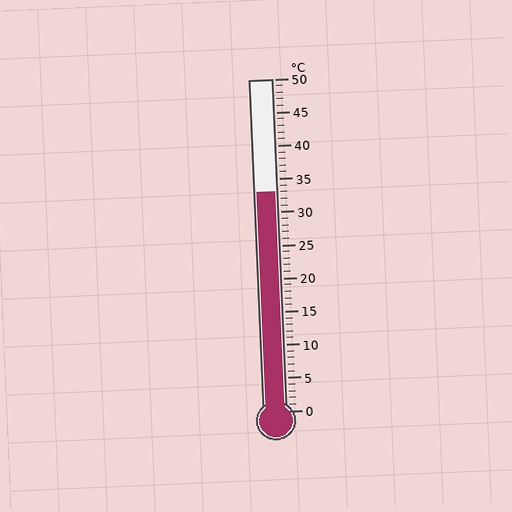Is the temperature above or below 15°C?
The temperature is above 15°C.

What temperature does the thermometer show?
The thermometer shows approximately 33°C.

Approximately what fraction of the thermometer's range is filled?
The thermometer is filled to approximately 65% of its range.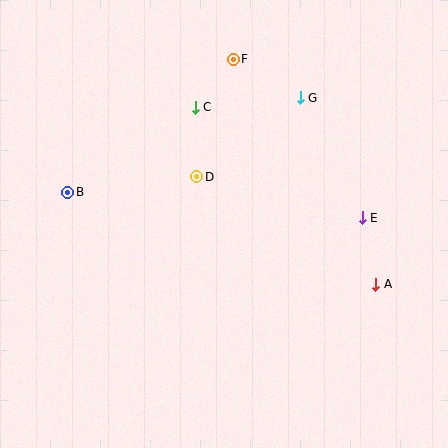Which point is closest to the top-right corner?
Point G is closest to the top-right corner.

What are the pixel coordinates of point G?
Point G is at (300, 98).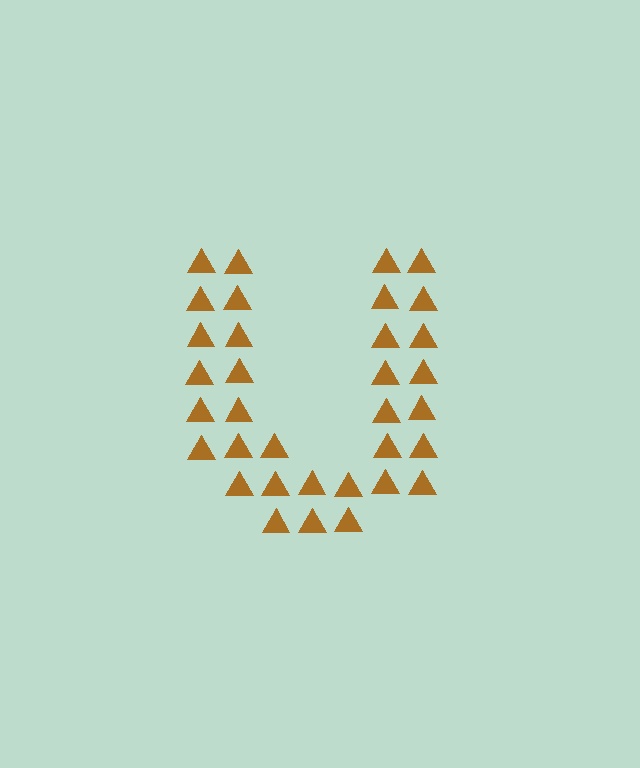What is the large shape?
The large shape is the letter U.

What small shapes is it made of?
It is made of small triangles.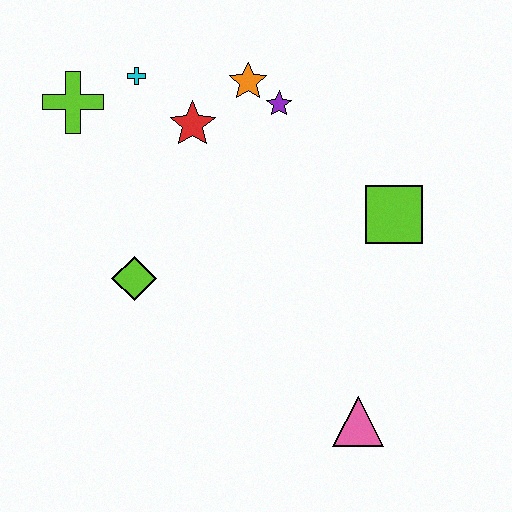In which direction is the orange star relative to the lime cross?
The orange star is to the right of the lime cross.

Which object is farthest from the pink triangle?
The lime cross is farthest from the pink triangle.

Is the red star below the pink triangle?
No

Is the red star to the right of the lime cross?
Yes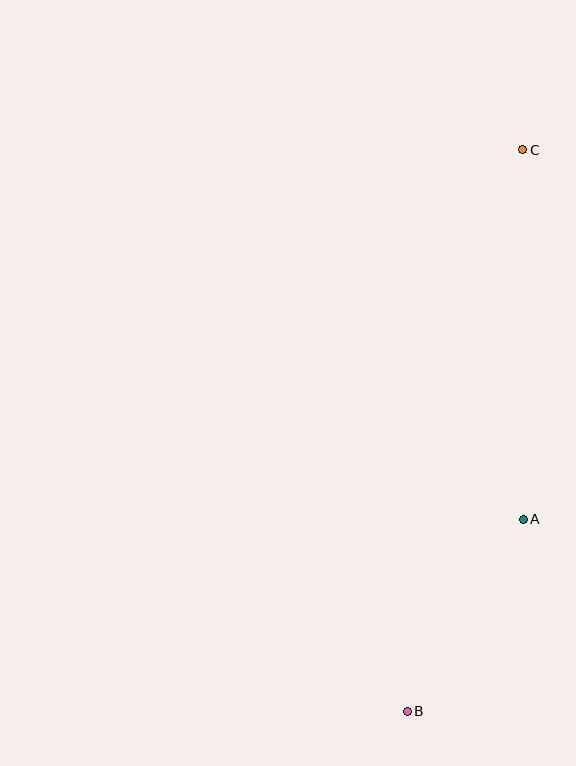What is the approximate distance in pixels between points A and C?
The distance between A and C is approximately 369 pixels.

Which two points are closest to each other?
Points A and B are closest to each other.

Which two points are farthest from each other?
Points B and C are farthest from each other.